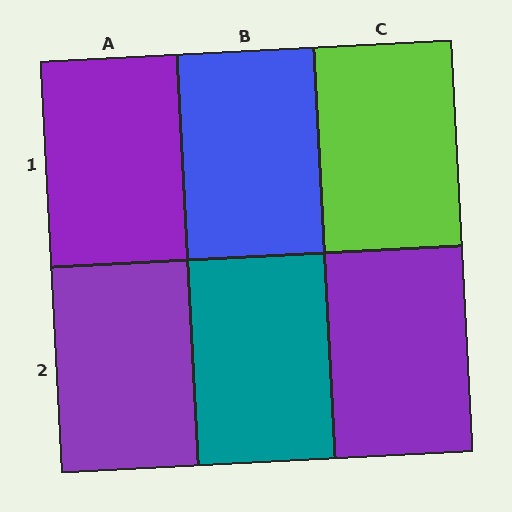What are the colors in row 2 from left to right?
Purple, teal, purple.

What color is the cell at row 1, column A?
Purple.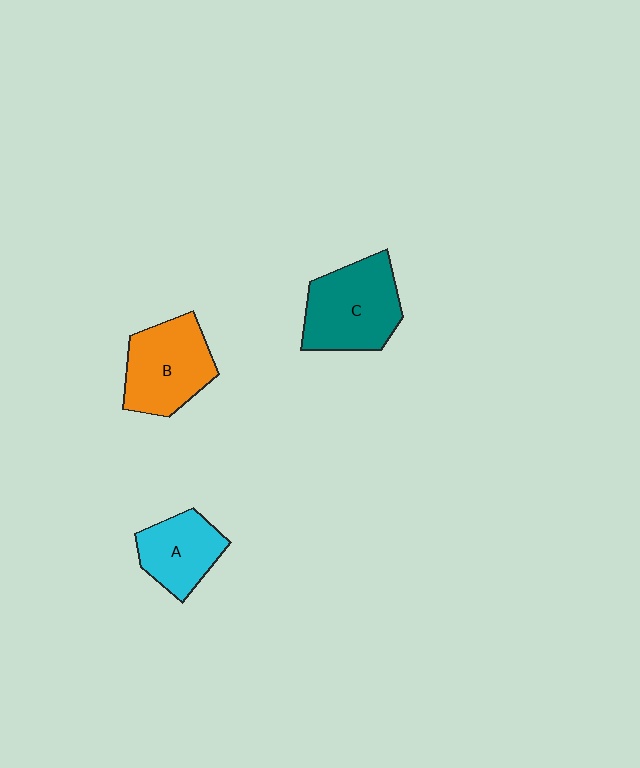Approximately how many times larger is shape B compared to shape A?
Approximately 1.3 times.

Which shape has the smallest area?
Shape A (cyan).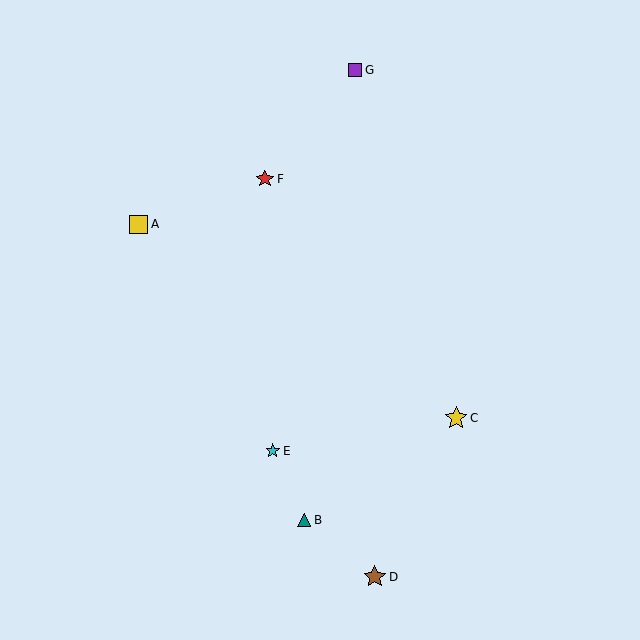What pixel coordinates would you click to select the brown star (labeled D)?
Click at (375, 577) to select the brown star D.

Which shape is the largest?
The yellow star (labeled C) is the largest.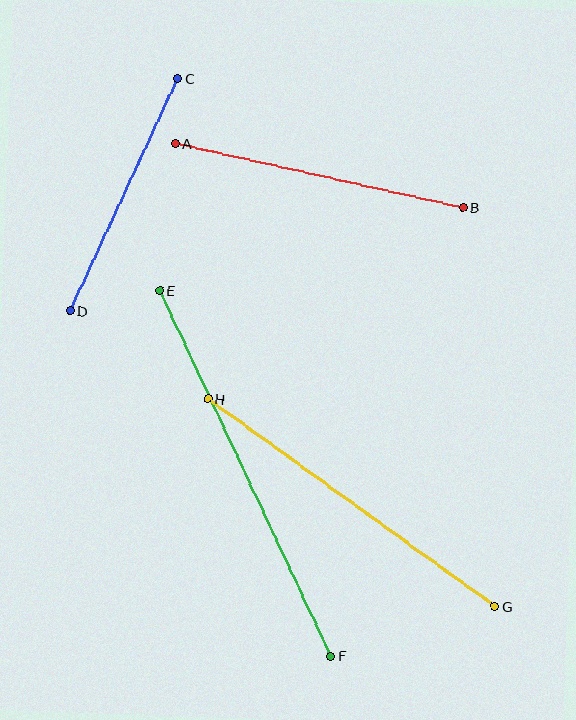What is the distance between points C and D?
The distance is approximately 256 pixels.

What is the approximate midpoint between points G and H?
The midpoint is at approximately (351, 503) pixels.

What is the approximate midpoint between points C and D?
The midpoint is at approximately (124, 195) pixels.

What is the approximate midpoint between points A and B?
The midpoint is at approximately (319, 176) pixels.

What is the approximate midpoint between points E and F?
The midpoint is at approximately (245, 473) pixels.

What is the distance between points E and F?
The distance is approximately 403 pixels.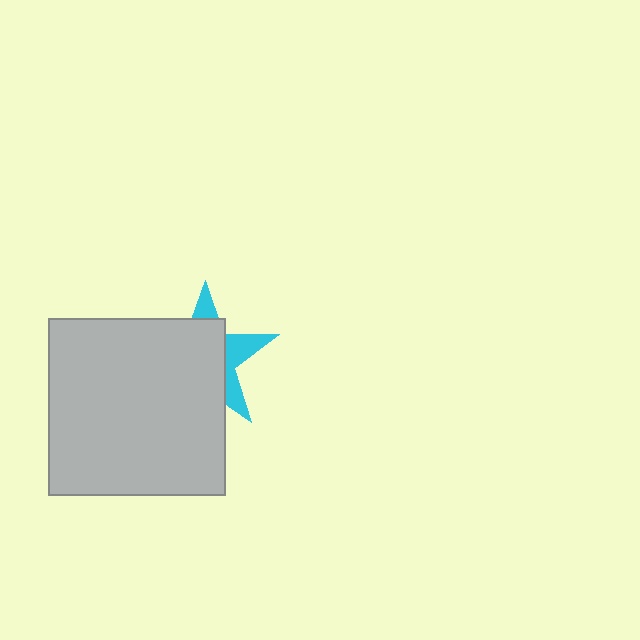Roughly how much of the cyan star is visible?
A small part of it is visible (roughly 32%).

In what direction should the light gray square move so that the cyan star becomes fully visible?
The light gray square should move toward the lower-left. That is the shortest direction to clear the overlap and leave the cyan star fully visible.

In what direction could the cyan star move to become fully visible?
The cyan star could move toward the upper-right. That would shift it out from behind the light gray square entirely.